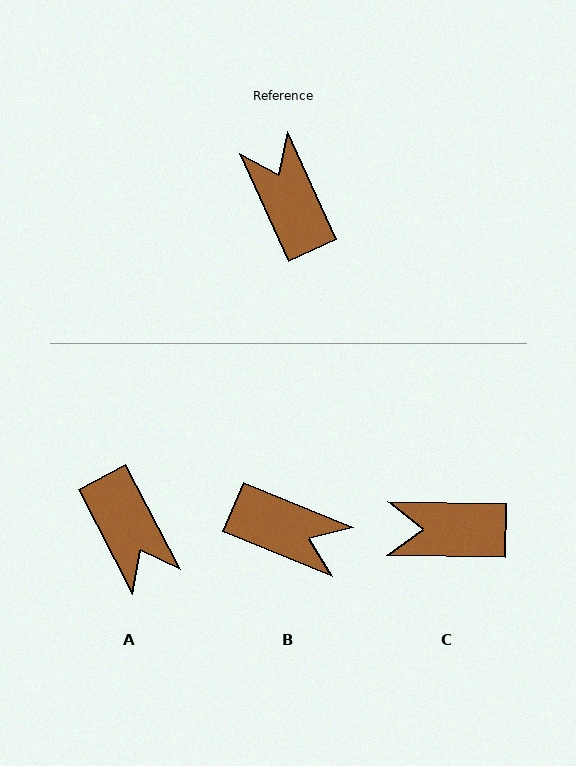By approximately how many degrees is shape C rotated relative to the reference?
Approximately 65 degrees counter-clockwise.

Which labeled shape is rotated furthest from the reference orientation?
A, about 177 degrees away.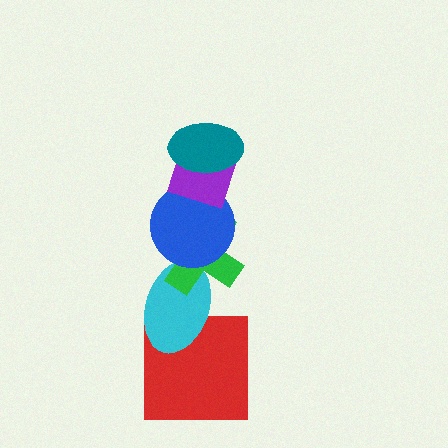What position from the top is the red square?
The red square is 6th from the top.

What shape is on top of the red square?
The cyan ellipse is on top of the red square.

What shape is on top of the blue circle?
The purple diamond is on top of the blue circle.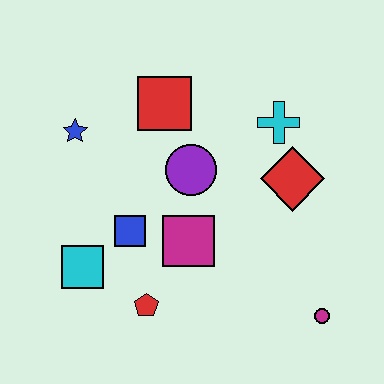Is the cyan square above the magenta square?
No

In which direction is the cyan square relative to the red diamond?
The cyan square is to the left of the red diamond.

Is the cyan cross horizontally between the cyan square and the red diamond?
Yes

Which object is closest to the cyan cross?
The red diamond is closest to the cyan cross.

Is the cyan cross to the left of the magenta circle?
Yes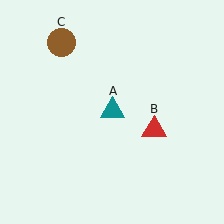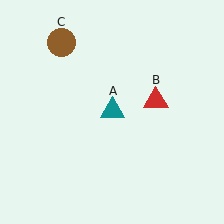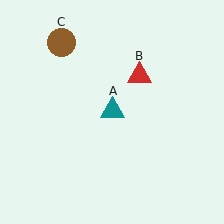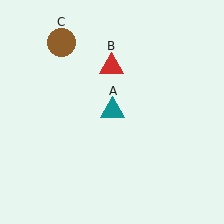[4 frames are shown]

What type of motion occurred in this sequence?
The red triangle (object B) rotated counterclockwise around the center of the scene.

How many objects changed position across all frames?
1 object changed position: red triangle (object B).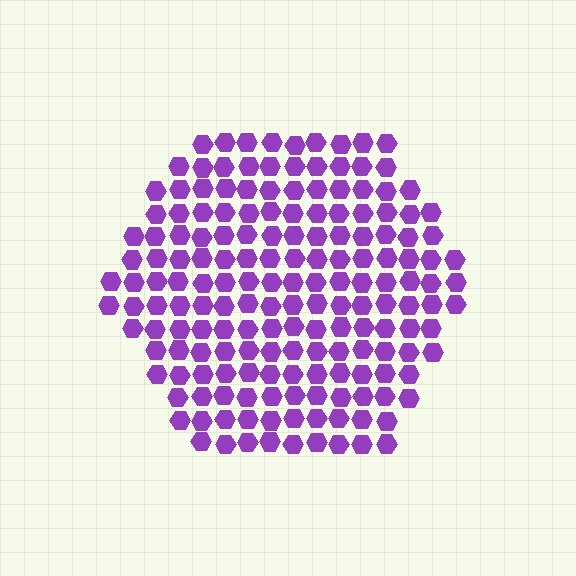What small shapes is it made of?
It is made of small hexagons.